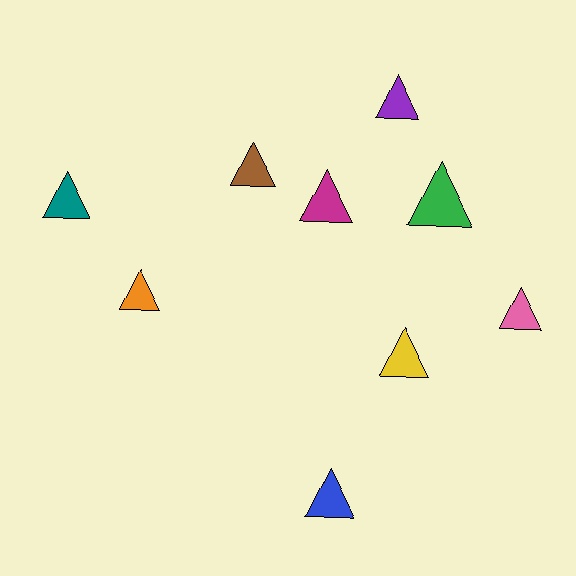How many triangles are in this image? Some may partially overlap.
There are 9 triangles.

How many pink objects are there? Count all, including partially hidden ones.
There is 1 pink object.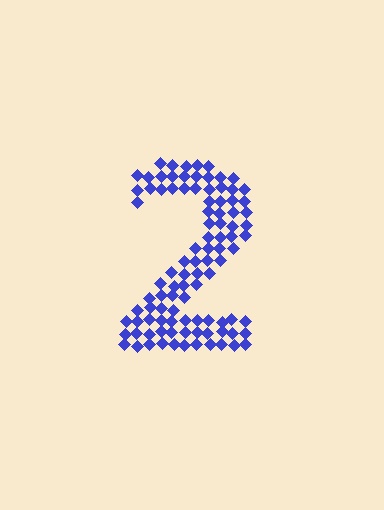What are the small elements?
The small elements are diamonds.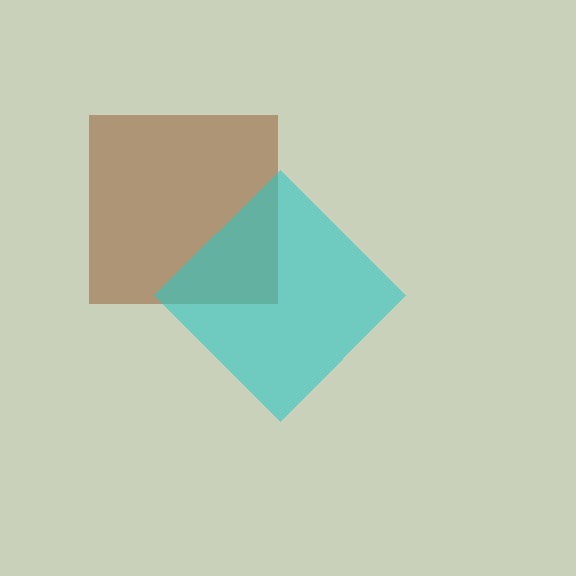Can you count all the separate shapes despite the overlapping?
Yes, there are 2 separate shapes.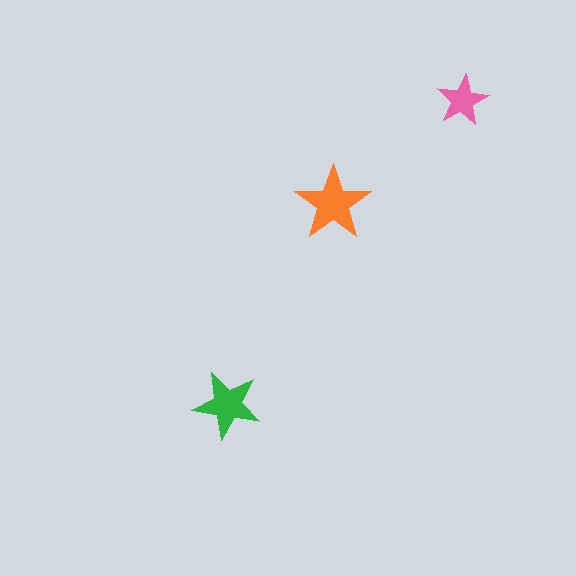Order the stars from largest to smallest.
the orange one, the green one, the pink one.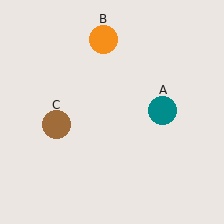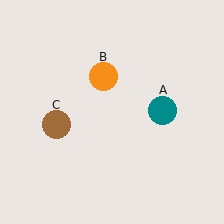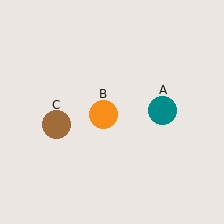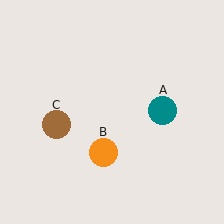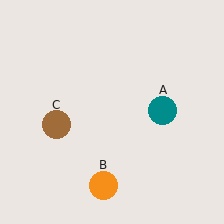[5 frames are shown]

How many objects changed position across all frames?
1 object changed position: orange circle (object B).